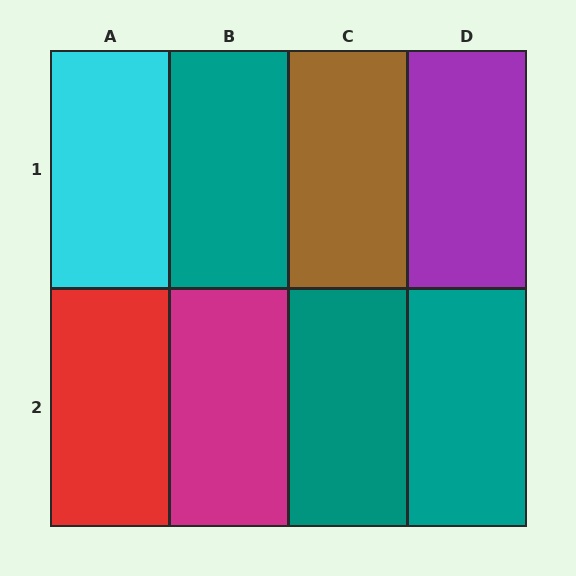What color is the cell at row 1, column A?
Cyan.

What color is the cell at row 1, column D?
Purple.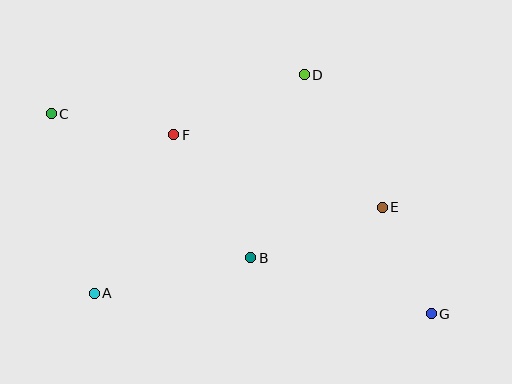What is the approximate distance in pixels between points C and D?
The distance between C and D is approximately 256 pixels.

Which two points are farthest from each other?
Points C and G are farthest from each other.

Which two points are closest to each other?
Points E and G are closest to each other.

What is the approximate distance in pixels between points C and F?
The distance between C and F is approximately 124 pixels.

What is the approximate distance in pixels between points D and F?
The distance between D and F is approximately 143 pixels.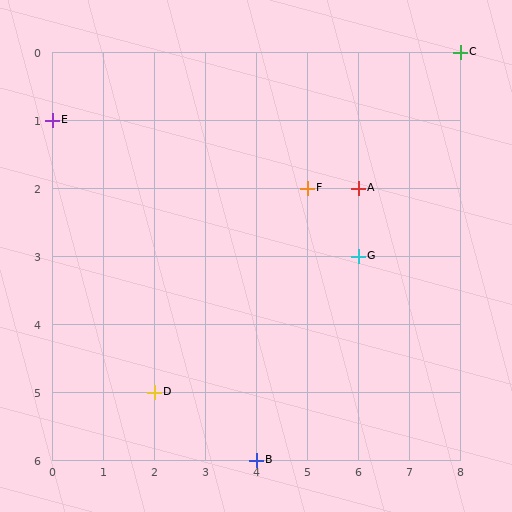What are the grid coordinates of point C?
Point C is at grid coordinates (8, 0).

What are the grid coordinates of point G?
Point G is at grid coordinates (6, 3).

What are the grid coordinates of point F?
Point F is at grid coordinates (5, 2).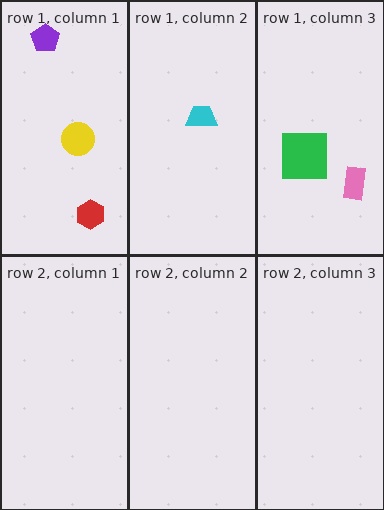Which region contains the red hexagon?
The row 1, column 1 region.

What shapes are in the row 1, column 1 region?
The red hexagon, the purple pentagon, the yellow circle.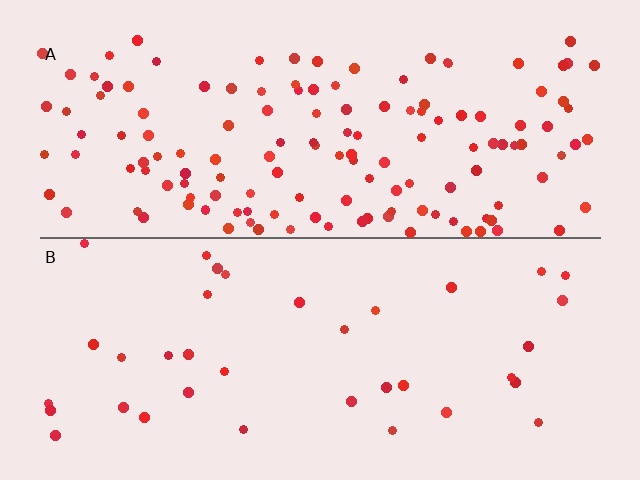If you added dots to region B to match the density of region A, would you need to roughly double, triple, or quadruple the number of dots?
Approximately quadruple.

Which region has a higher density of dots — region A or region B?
A (the top).